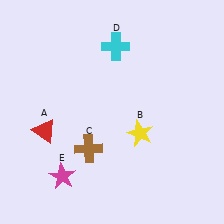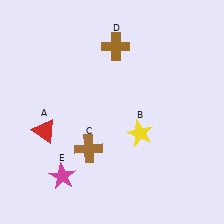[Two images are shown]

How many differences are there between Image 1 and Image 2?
There is 1 difference between the two images.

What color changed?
The cross (D) changed from cyan in Image 1 to brown in Image 2.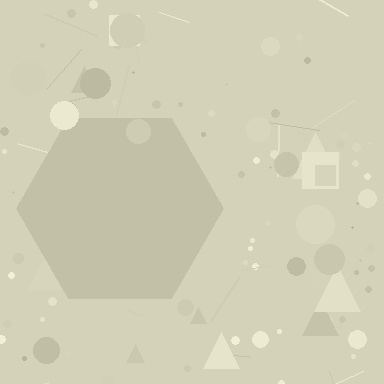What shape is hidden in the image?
A hexagon is hidden in the image.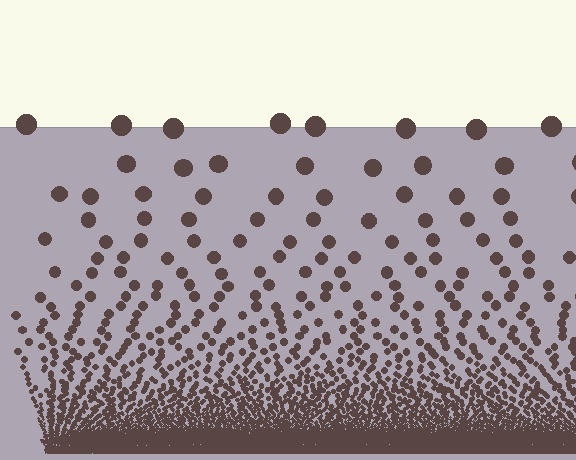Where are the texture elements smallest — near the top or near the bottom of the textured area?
Near the bottom.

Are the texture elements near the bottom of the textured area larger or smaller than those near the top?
Smaller. The gradient is inverted — elements near the bottom are smaller and denser.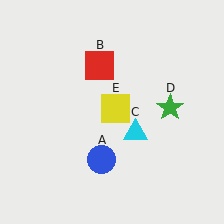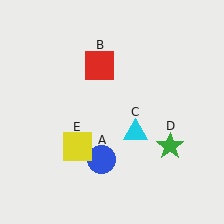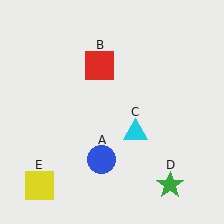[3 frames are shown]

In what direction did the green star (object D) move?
The green star (object D) moved down.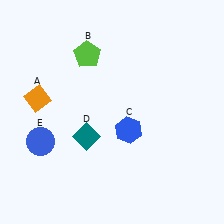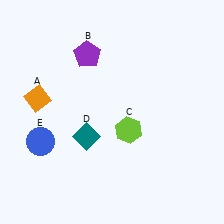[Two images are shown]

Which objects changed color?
B changed from lime to purple. C changed from blue to lime.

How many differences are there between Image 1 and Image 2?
There are 2 differences between the two images.